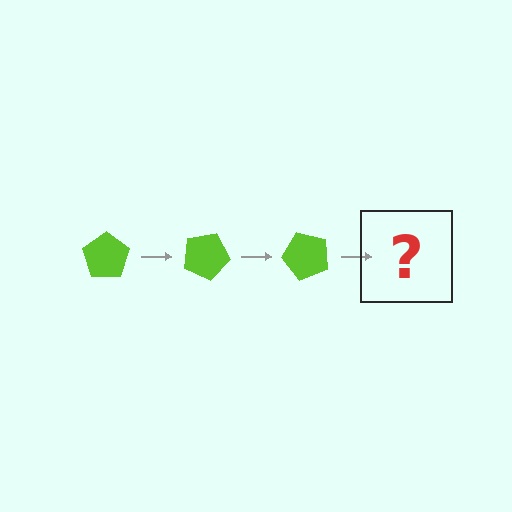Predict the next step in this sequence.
The next step is a lime pentagon rotated 75 degrees.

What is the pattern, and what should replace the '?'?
The pattern is that the pentagon rotates 25 degrees each step. The '?' should be a lime pentagon rotated 75 degrees.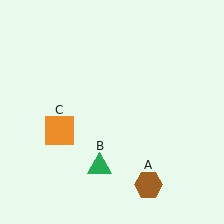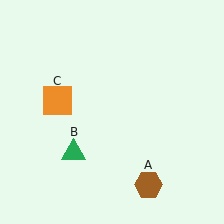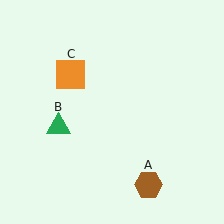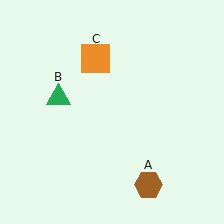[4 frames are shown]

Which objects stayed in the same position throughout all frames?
Brown hexagon (object A) remained stationary.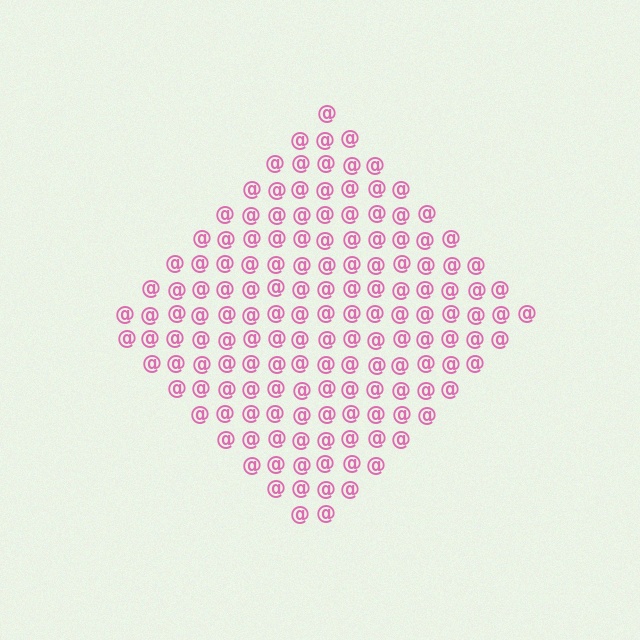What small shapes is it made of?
It is made of small at signs.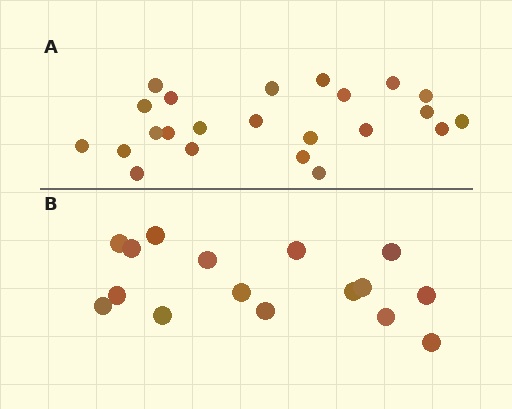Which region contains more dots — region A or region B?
Region A (the top region) has more dots.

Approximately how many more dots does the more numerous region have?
Region A has roughly 8 or so more dots than region B.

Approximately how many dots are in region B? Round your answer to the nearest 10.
About 20 dots. (The exact count is 16, which rounds to 20.)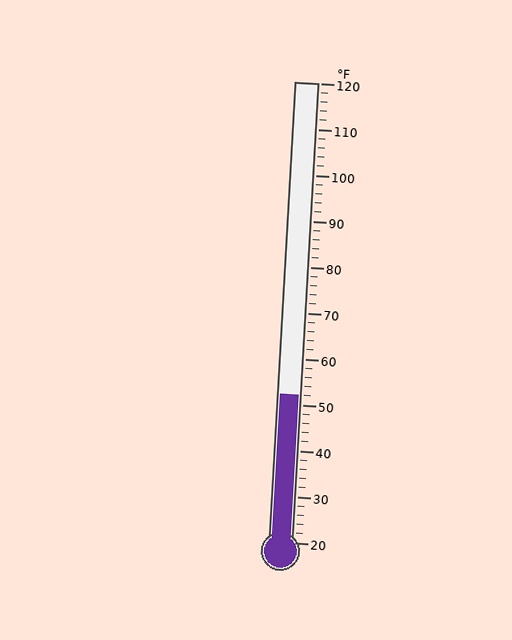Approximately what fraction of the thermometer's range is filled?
The thermometer is filled to approximately 30% of its range.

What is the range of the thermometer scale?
The thermometer scale ranges from 20°F to 120°F.